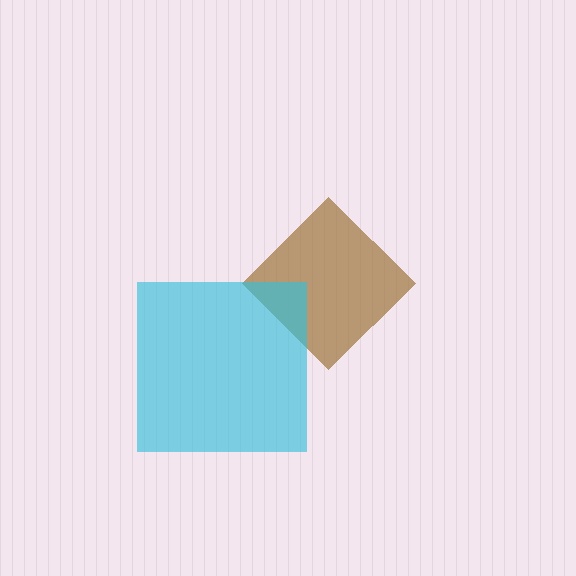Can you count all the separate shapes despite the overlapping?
Yes, there are 2 separate shapes.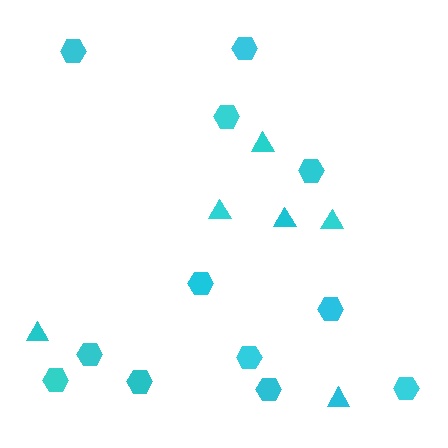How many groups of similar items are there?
There are 2 groups: one group of triangles (6) and one group of hexagons (12).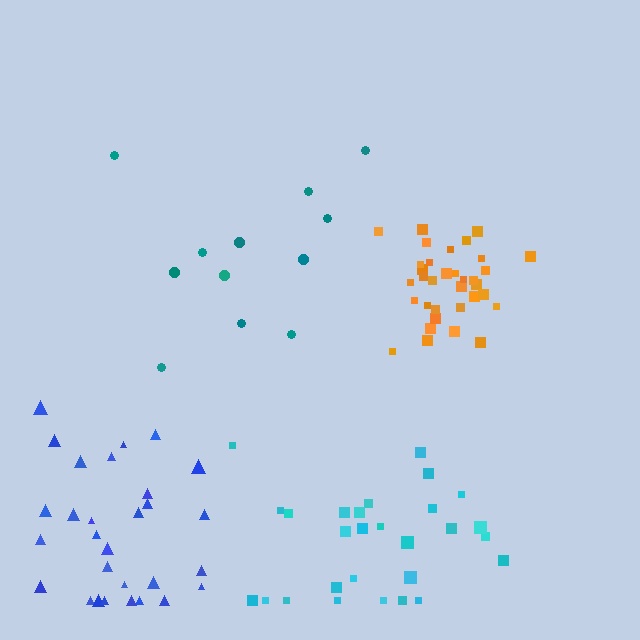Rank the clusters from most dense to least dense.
orange, blue, cyan, teal.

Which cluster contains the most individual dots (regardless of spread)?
Orange (34).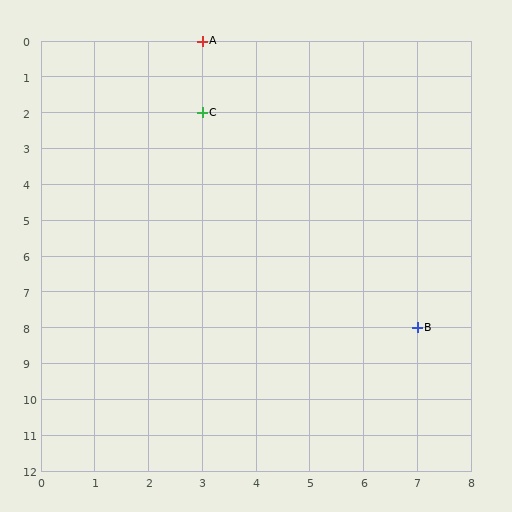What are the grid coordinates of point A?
Point A is at grid coordinates (3, 0).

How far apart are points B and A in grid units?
Points B and A are 4 columns and 8 rows apart (about 8.9 grid units diagonally).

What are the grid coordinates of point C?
Point C is at grid coordinates (3, 2).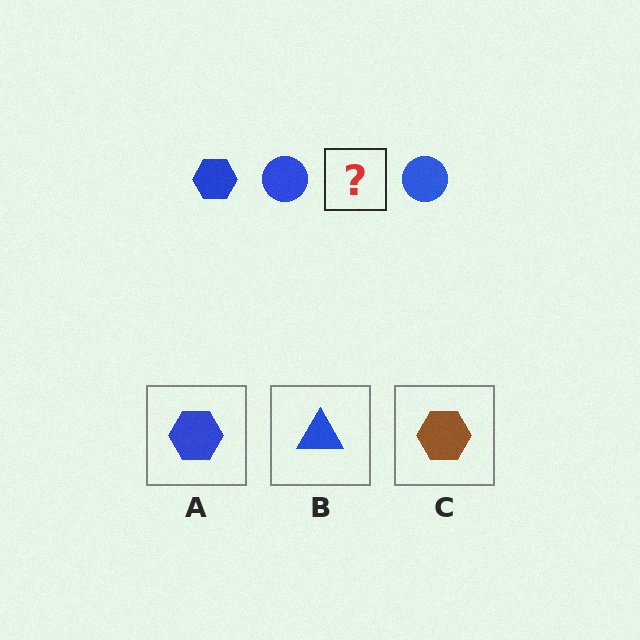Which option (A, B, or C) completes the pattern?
A.